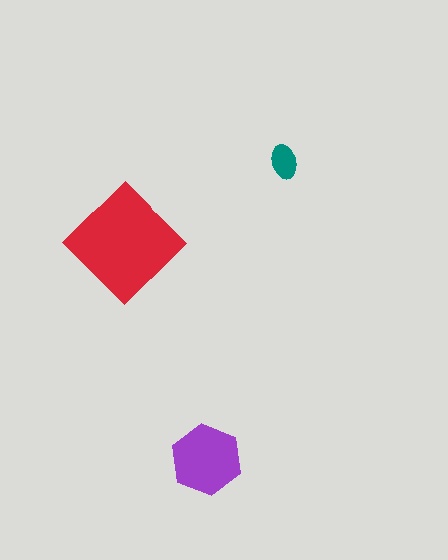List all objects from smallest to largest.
The teal ellipse, the purple hexagon, the red diamond.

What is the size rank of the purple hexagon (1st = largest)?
2nd.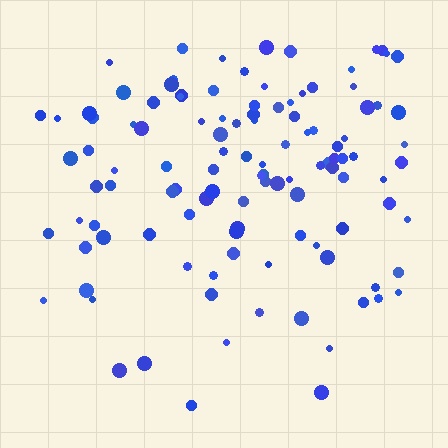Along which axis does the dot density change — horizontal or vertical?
Vertical.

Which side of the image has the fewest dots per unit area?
The bottom.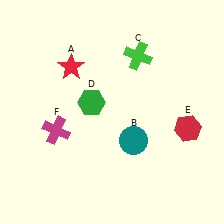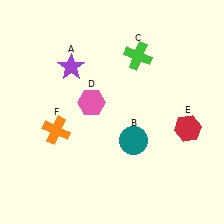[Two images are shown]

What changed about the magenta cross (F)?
In Image 1, F is magenta. In Image 2, it changed to orange.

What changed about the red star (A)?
In Image 1, A is red. In Image 2, it changed to purple.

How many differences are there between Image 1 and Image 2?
There are 3 differences between the two images.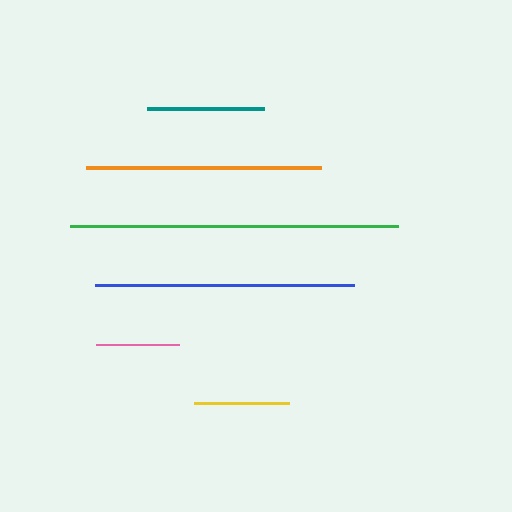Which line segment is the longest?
The green line is the longest at approximately 328 pixels.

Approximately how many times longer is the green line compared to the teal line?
The green line is approximately 2.8 times the length of the teal line.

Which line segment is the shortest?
The pink line is the shortest at approximately 84 pixels.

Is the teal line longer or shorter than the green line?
The green line is longer than the teal line.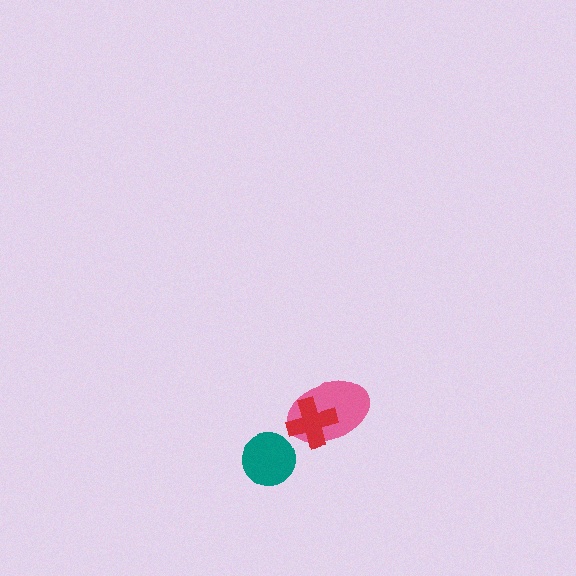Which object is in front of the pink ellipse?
The red cross is in front of the pink ellipse.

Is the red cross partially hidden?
No, no other shape covers it.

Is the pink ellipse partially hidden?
Yes, it is partially covered by another shape.